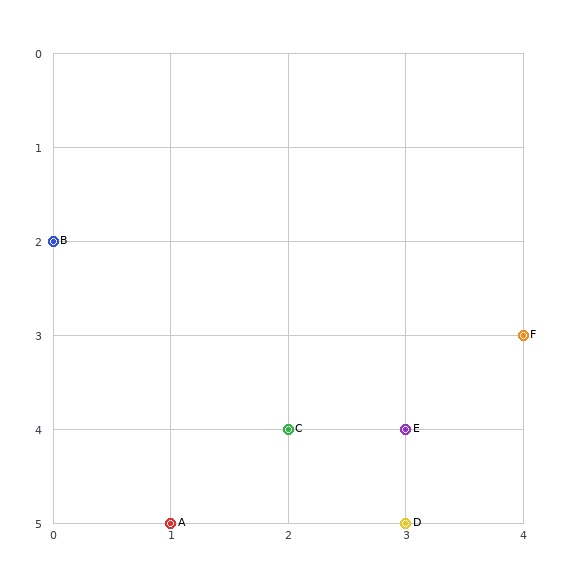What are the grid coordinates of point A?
Point A is at grid coordinates (1, 5).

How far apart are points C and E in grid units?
Points C and E are 1 column apart.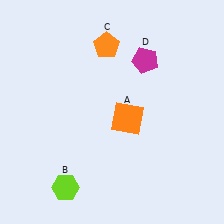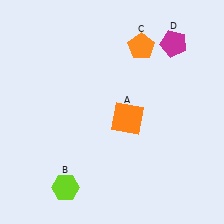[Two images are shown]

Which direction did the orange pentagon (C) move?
The orange pentagon (C) moved right.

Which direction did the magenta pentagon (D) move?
The magenta pentagon (D) moved right.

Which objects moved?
The objects that moved are: the orange pentagon (C), the magenta pentagon (D).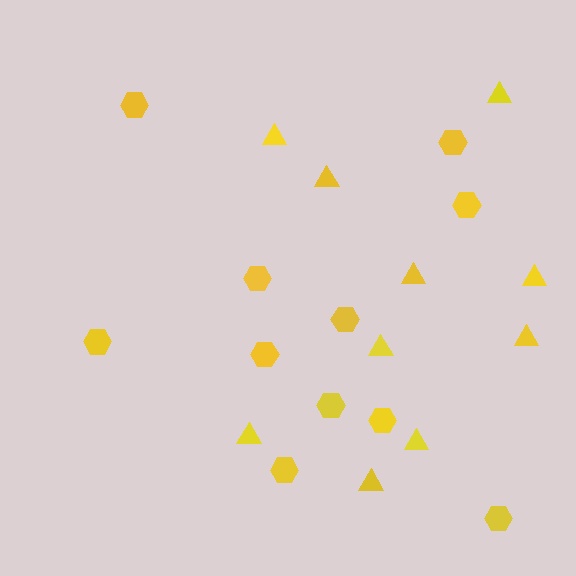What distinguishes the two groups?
There are 2 groups: one group of triangles (10) and one group of hexagons (11).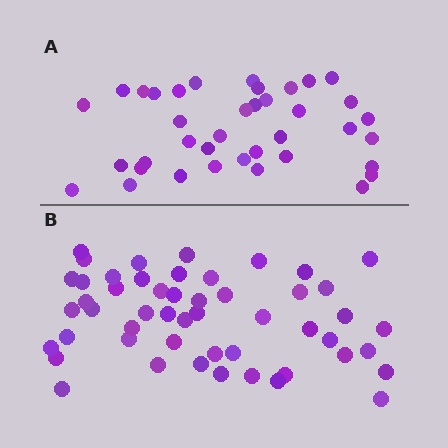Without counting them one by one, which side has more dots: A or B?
Region B (the bottom region) has more dots.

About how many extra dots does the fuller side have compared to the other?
Region B has approximately 15 more dots than region A.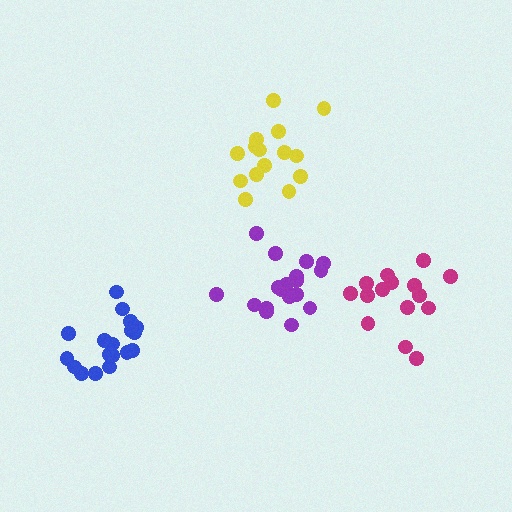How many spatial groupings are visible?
There are 4 spatial groupings.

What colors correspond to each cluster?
The clusters are colored: blue, purple, magenta, yellow.